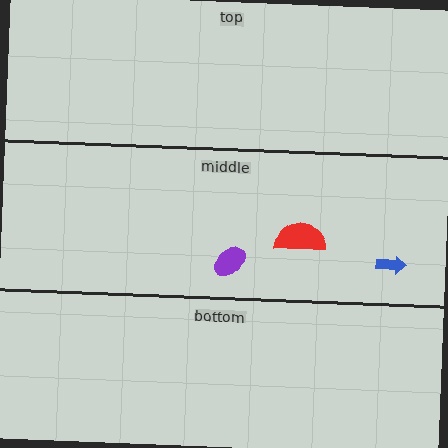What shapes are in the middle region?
The purple ellipse, the red semicircle, the blue arrow.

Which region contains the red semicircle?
The middle region.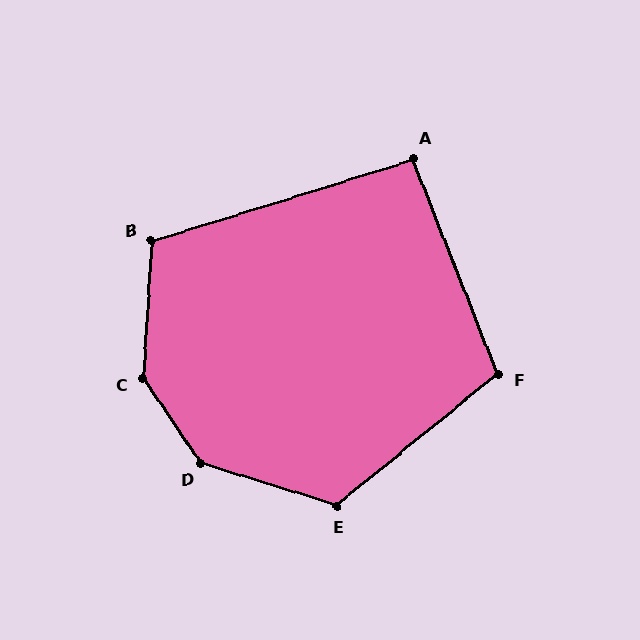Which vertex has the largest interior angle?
C, at approximately 142 degrees.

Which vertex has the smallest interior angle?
A, at approximately 94 degrees.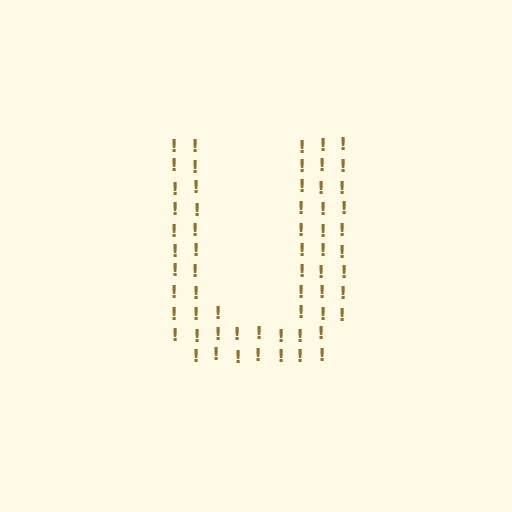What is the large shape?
The large shape is the letter U.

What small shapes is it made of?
It is made of small exclamation marks.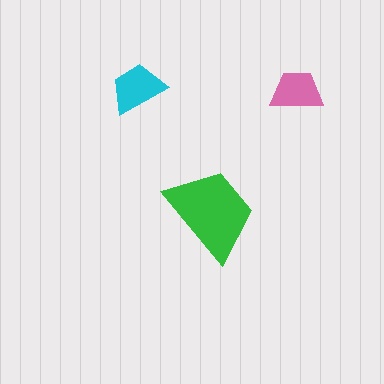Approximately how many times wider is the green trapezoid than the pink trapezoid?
About 2 times wider.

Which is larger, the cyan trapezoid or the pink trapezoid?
The cyan one.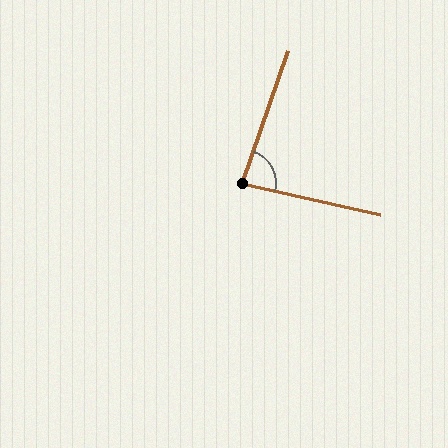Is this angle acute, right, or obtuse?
It is acute.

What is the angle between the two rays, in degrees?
Approximately 83 degrees.